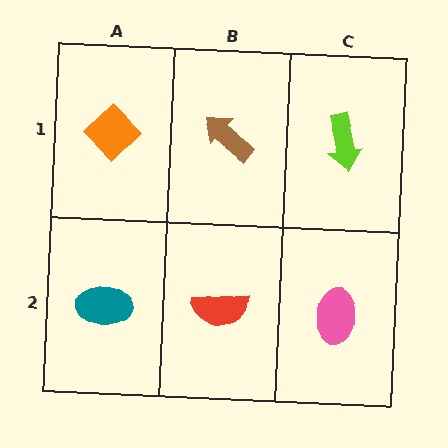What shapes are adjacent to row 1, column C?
A pink ellipse (row 2, column C), a brown arrow (row 1, column B).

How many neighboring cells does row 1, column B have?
3.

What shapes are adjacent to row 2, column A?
An orange diamond (row 1, column A), a red semicircle (row 2, column B).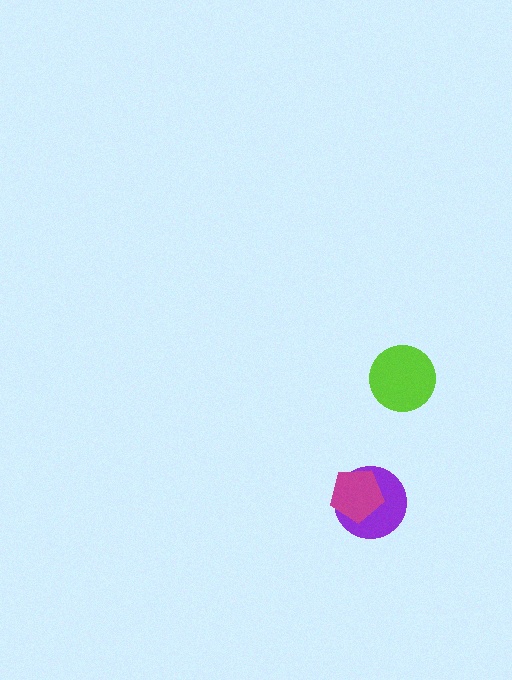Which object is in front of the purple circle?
The magenta pentagon is in front of the purple circle.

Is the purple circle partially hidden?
Yes, it is partially covered by another shape.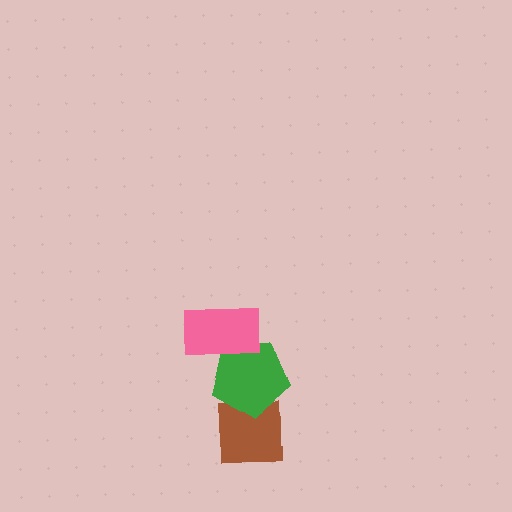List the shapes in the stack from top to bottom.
From top to bottom: the pink rectangle, the green pentagon, the brown square.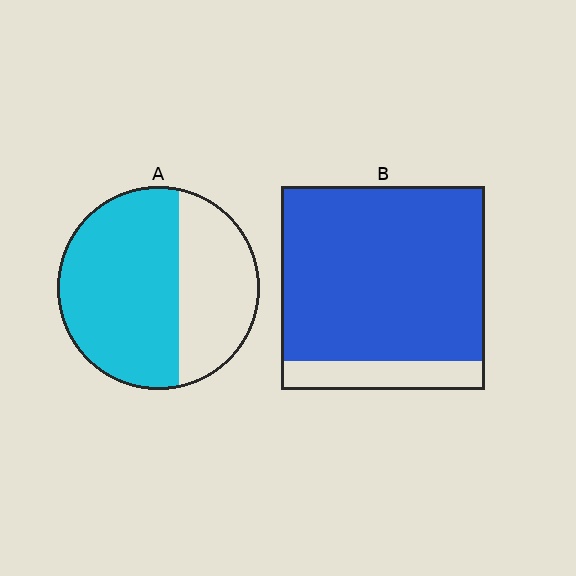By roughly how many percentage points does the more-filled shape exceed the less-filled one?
By roughly 25 percentage points (B over A).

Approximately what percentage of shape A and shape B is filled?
A is approximately 65% and B is approximately 85%.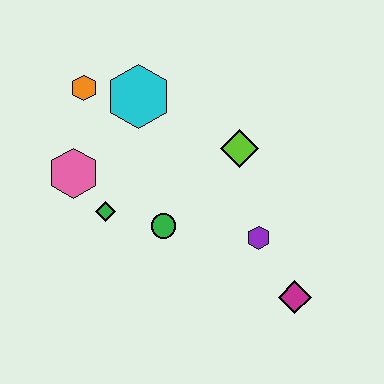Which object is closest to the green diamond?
The pink hexagon is closest to the green diamond.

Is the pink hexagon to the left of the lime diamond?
Yes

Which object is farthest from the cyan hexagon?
The magenta diamond is farthest from the cyan hexagon.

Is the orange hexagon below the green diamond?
No